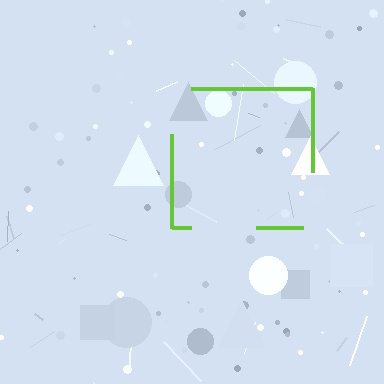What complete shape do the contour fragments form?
The contour fragments form a square.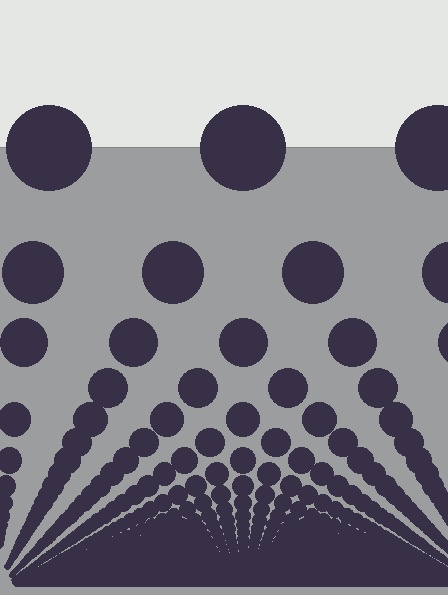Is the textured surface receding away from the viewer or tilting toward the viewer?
The surface appears to tilt toward the viewer. Texture elements get larger and sparser toward the top.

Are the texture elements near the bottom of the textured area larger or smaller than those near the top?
Smaller. The gradient is inverted — elements near the bottom are smaller and denser.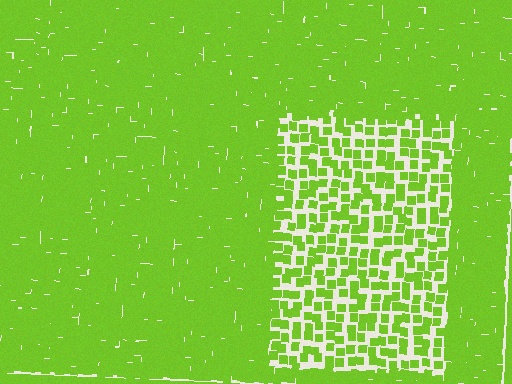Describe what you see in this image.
The image contains small lime elements arranged at two different densities. A rectangle-shaped region is visible where the elements are less densely packed than the surrounding area.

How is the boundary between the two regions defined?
The boundary is defined by a change in element density (approximately 2.4x ratio). All elements are the same color, size, and shape.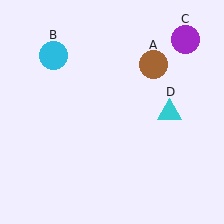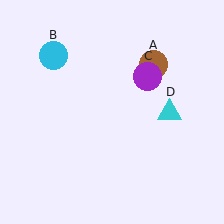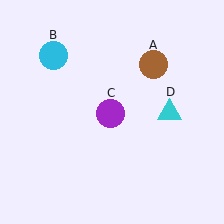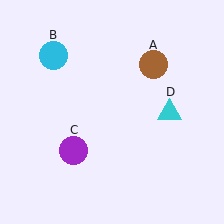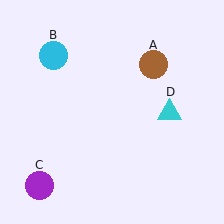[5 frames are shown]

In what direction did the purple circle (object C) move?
The purple circle (object C) moved down and to the left.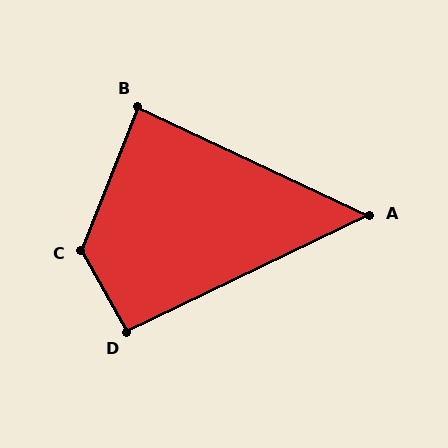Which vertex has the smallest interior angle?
A, at approximately 51 degrees.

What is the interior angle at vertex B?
Approximately 87 degrees (approximately right).